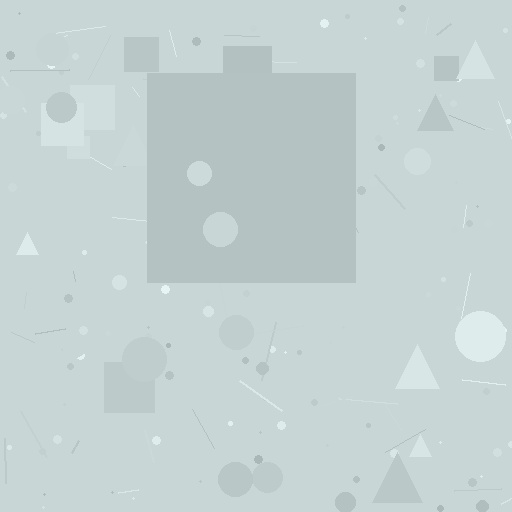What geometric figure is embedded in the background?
A square is embedded in the background.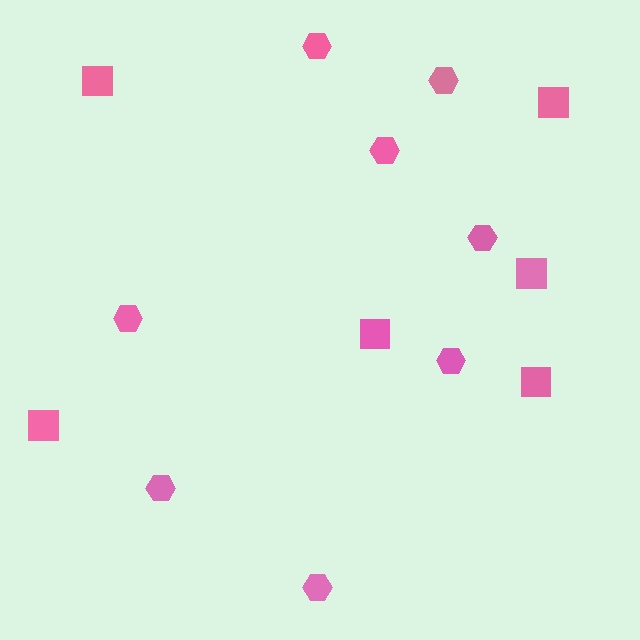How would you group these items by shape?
There are 2 groups: one group of squares (6) and one group of hexagons (8).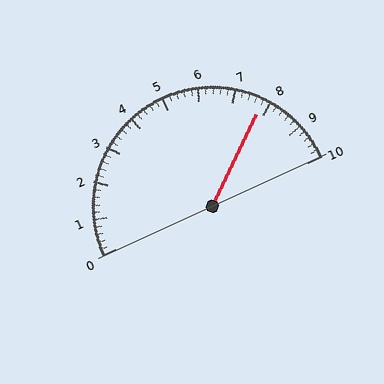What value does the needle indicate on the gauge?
The needle indicates approximately 7.8.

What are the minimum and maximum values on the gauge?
The gauge ranges from 0 to 10.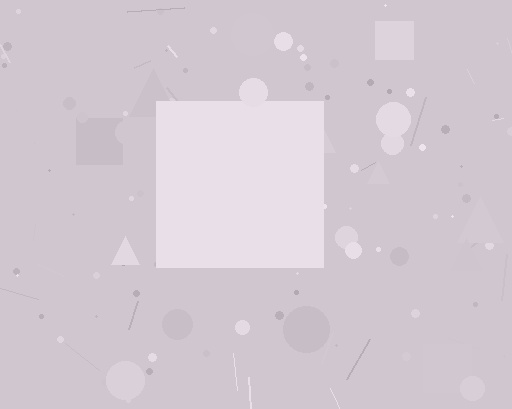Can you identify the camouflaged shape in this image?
The camouflaged shape is a square.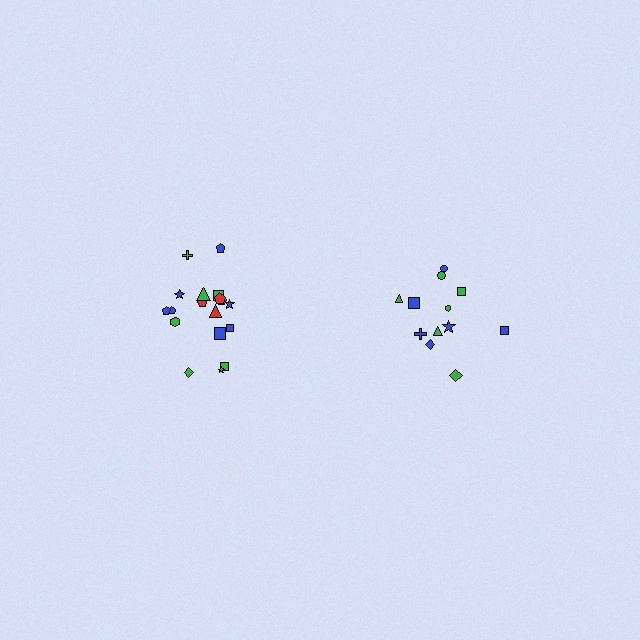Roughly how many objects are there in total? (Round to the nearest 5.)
Roughly 30 objects in total.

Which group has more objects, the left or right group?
The left group.